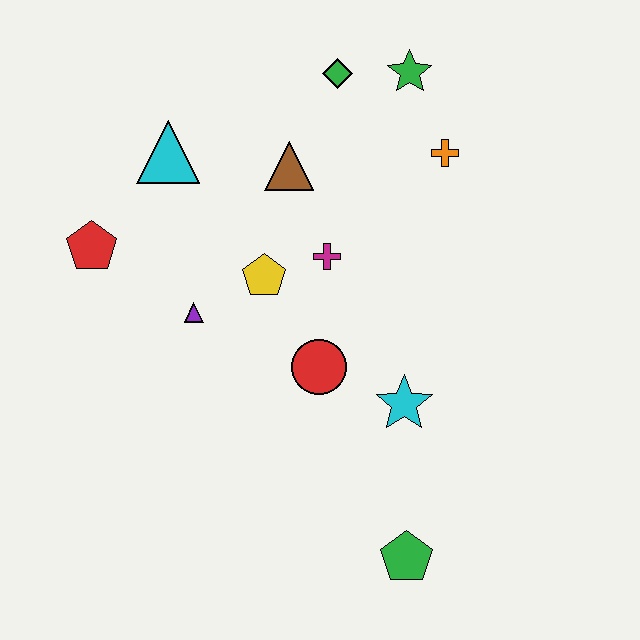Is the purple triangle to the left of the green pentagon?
Yes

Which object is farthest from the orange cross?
The green pentagon is farthest from the orange cross.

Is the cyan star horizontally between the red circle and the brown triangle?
No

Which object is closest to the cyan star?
The red circle is closest to the cyan star.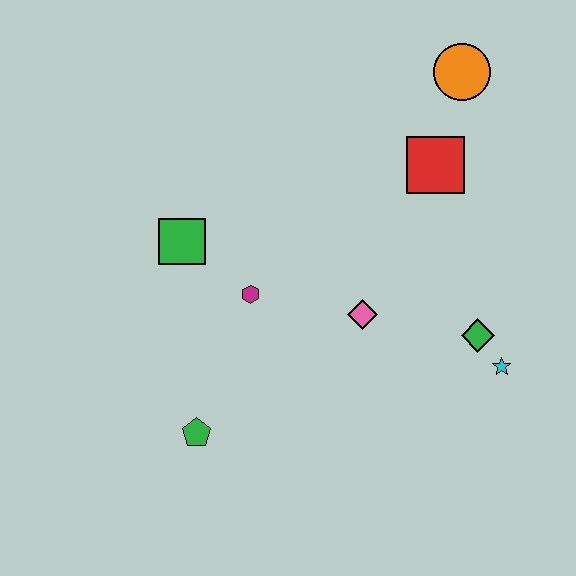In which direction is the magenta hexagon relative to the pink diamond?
The magenta hexagon is to the left of the pink diamond.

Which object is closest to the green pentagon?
The magenta hexagon is closest to the green pentagon.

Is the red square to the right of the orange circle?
No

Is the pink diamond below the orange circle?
Yes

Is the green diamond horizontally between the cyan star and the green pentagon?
Yes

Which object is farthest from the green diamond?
The green square is farthest from the green diamond.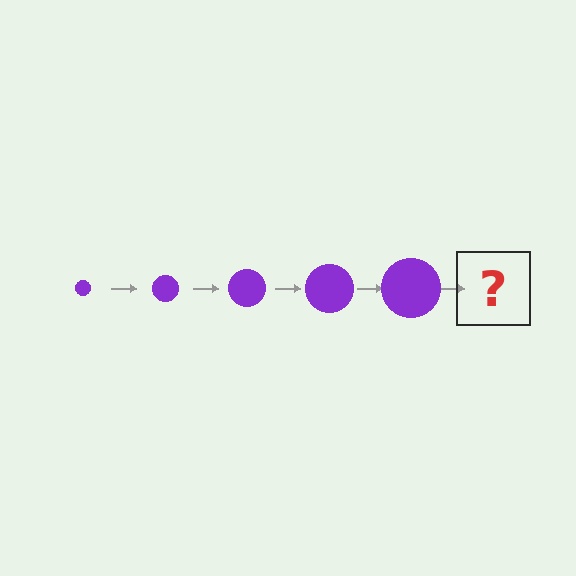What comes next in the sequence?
The next element should be a purple circle, larger than the previous one.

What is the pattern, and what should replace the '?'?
The pattern is that the circle gets progressively larger each step. The '?' should be a purple circle, larger than the previous one.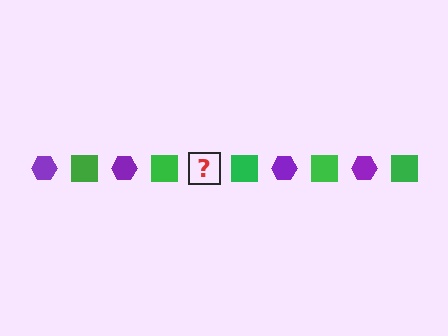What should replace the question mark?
The question mark should be replaced with a purple hexagon.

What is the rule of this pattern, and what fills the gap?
The rule is that the pattern alternates between purple hexagon and green square. The gap should be filled with a purple hexagon.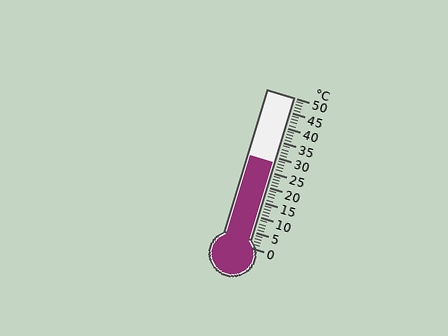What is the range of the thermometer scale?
The thermometer scale ranges from 0°C to 50°C.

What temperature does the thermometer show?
The thermometer shows approximately 28°C.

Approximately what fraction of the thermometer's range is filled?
The thermometer is filled to approximately 55% of its range.